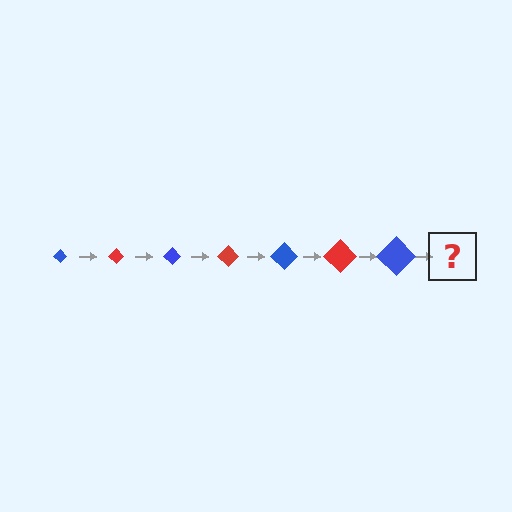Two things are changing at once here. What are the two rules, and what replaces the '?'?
The two rules are that the diamond grows larger each step and the color cycles through blue and red. The '?' should be a red diamond, larger than the previous one.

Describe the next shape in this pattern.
It should be a red diamond, larger than the previous one.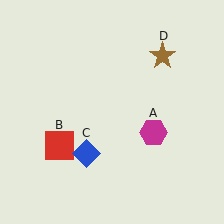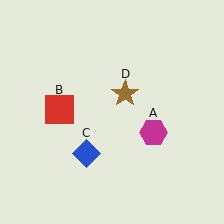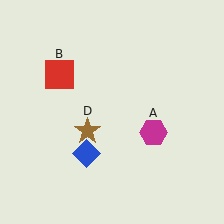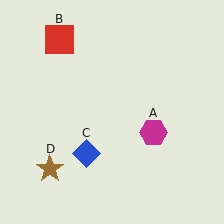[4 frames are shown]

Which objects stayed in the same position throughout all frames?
Magenta hexagon (object A) and blue diamond (object C) remained stationary.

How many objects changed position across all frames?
2 objects changed position: red square (object B), brown star (object D).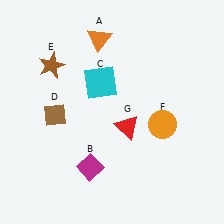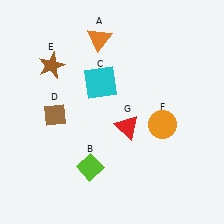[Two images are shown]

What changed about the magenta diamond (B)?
In Image 1, B is magenta. In Image 2, it changed to lime.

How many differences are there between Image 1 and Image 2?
There is 1 difference between the two images.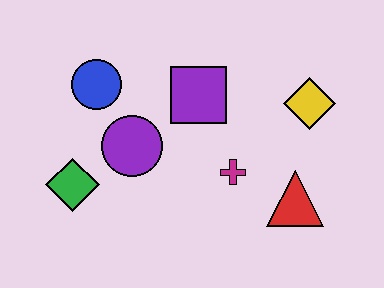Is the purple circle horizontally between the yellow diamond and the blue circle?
Yes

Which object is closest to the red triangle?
The magenta cross is closest to the red triangle.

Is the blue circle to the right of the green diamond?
Yes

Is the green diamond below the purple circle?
Yes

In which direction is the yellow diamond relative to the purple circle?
The yellow diamond is to the right of the purple circle.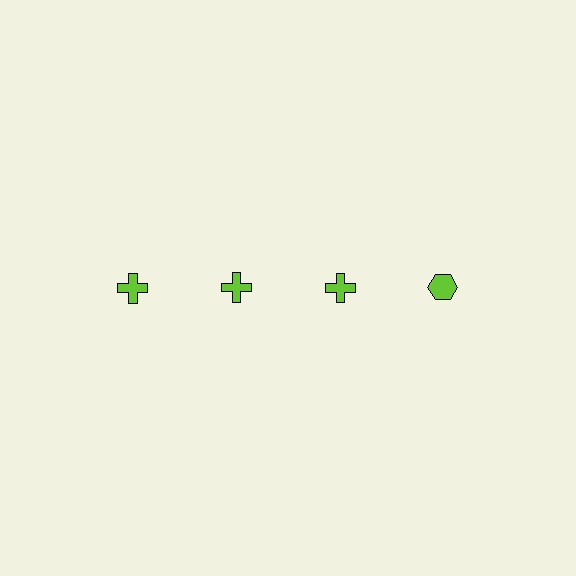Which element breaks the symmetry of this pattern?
The lime hexagon in the top row, second from right column breaks the symmetry. All other shapes are lime crosses.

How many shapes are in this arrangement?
There are 4 shapes arranged in a grid pattern.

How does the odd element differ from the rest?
It has a different shape: hexagon instead of cross.